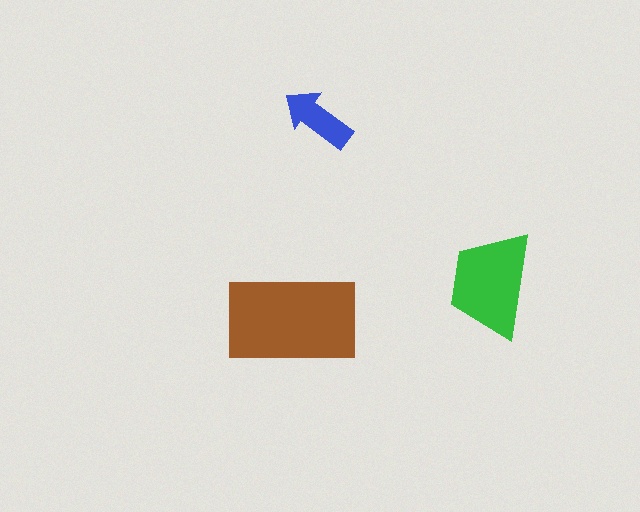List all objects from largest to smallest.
The brown rectangle, the green trapezoid, the blue arrow.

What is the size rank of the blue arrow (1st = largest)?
3rd.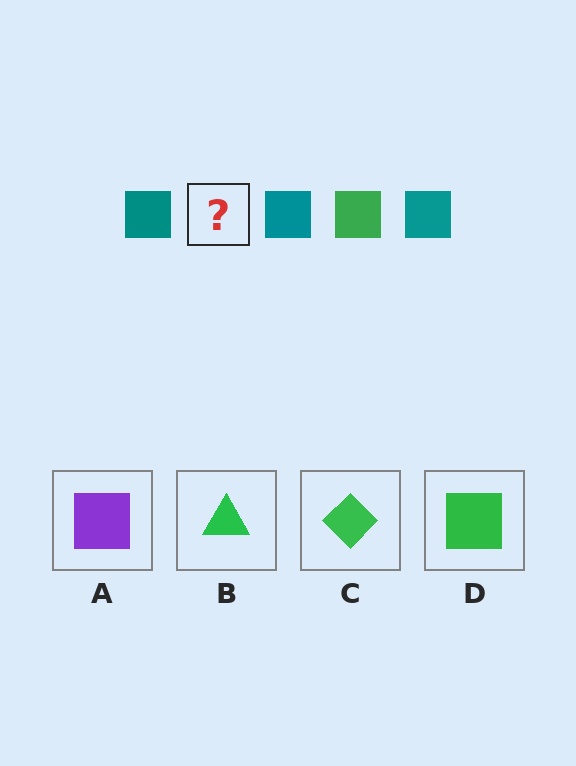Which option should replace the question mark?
Option D.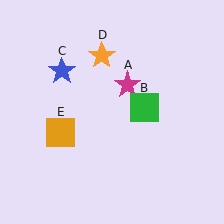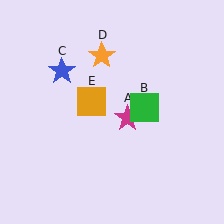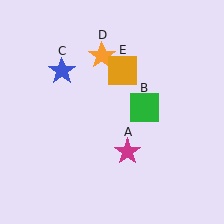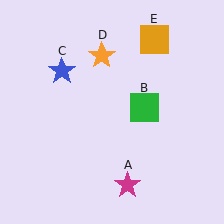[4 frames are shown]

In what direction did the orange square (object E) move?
The orange square (object E) moved up and to the right.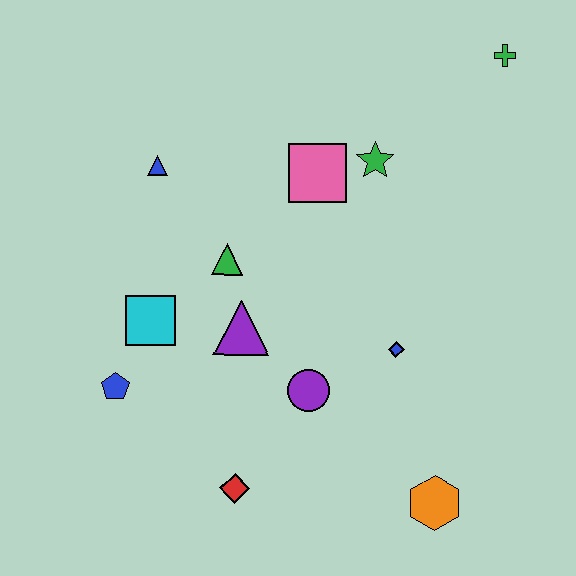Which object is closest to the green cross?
The green star is closest to the green cross.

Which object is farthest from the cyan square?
The green cross is farthest from the cyan square.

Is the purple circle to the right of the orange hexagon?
No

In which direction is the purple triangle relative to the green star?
The purple triangle is below the green star.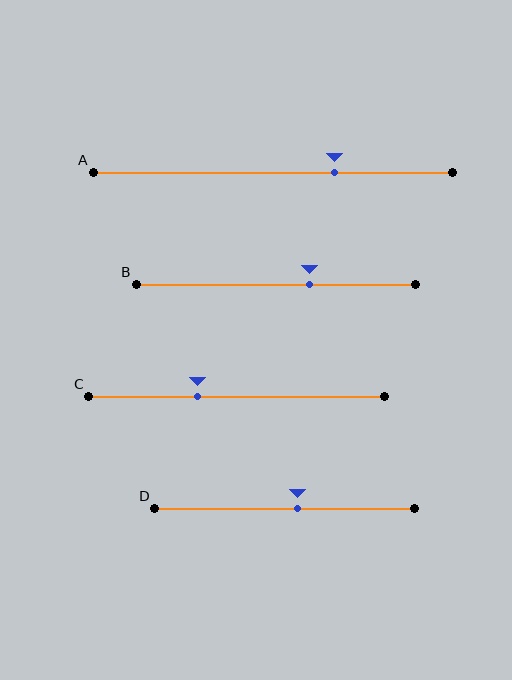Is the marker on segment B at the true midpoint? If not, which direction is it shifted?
No, the marker on segment B is shifted to the right by about 12% of the segment length.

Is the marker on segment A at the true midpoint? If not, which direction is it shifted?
No, the marker on segment A is shifted to the right by about 17% of the segment length.